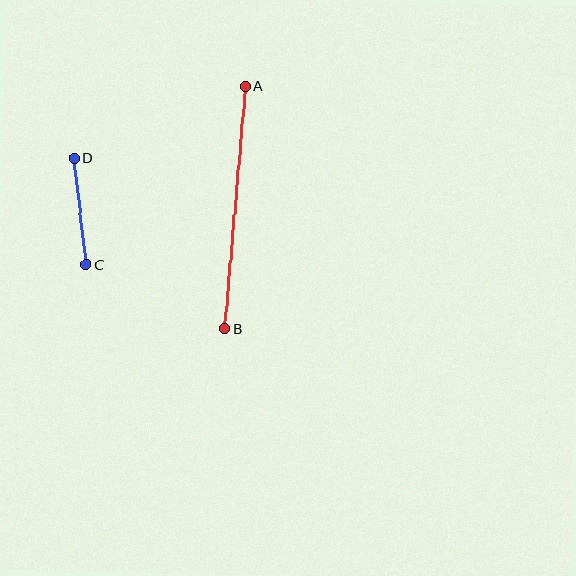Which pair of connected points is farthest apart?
Points A and B are farthest apart.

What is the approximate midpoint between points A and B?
The midpoint is at approximately (235, 207) pixels.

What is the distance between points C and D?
The distance is approximately 108 pixels.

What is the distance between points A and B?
The distance is approximately 243 pixels.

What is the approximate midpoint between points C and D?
The midpoint is at approximately (80, 211) pixels.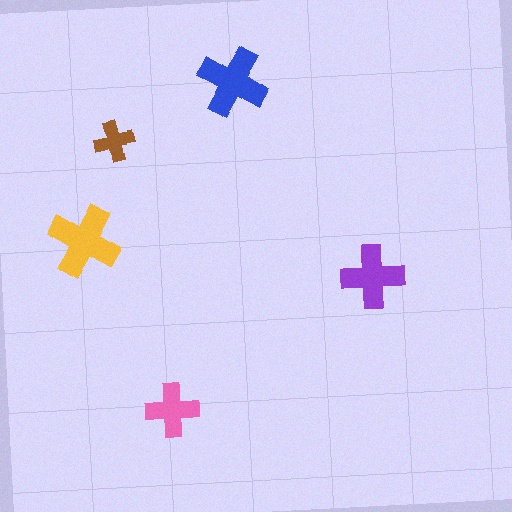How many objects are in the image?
There are 5 objects in the image.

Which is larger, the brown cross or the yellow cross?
The yellow one.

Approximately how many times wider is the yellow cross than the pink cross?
About 1.5 times wider.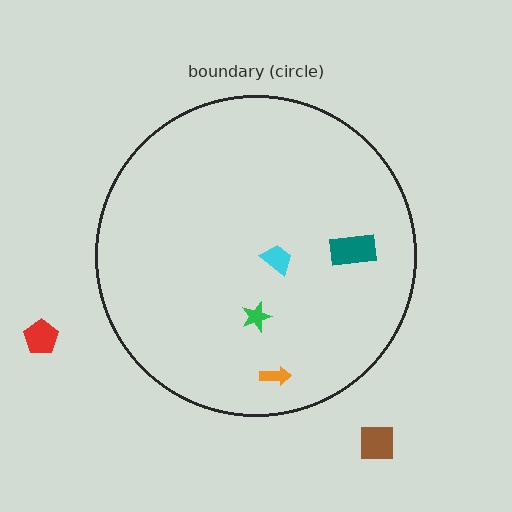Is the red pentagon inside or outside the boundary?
Outside.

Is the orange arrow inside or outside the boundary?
Inside.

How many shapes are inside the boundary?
4 inside, 2 outside.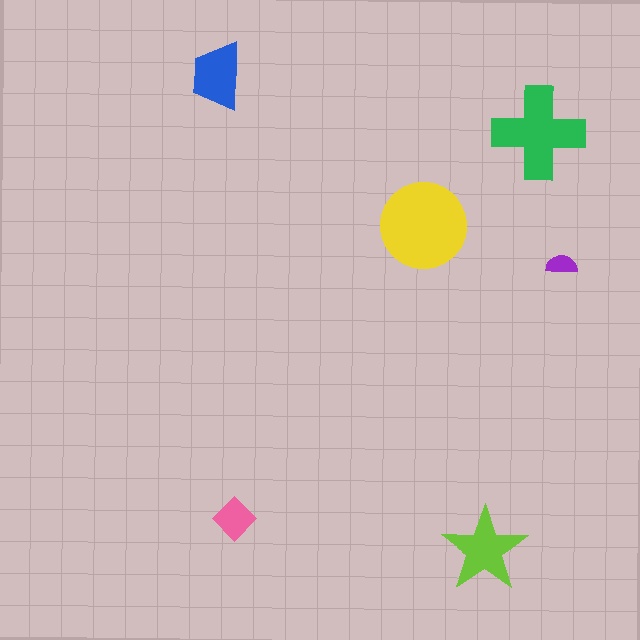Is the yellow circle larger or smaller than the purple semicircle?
Larger.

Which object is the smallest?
The purple semicircle.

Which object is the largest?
The yellow circle.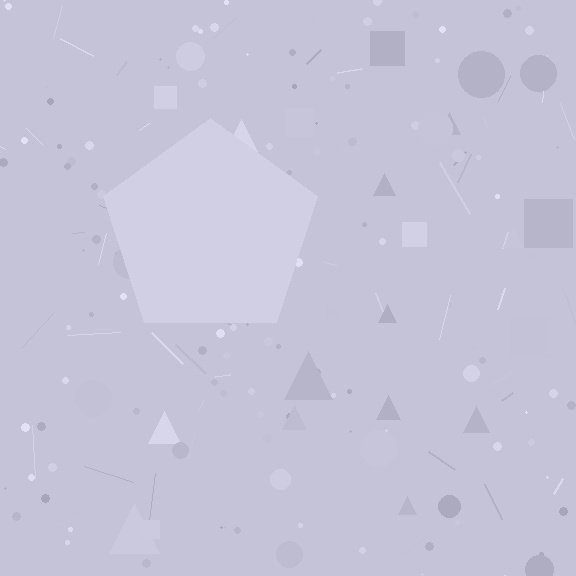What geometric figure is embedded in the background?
A pentagon is embedded in the background.